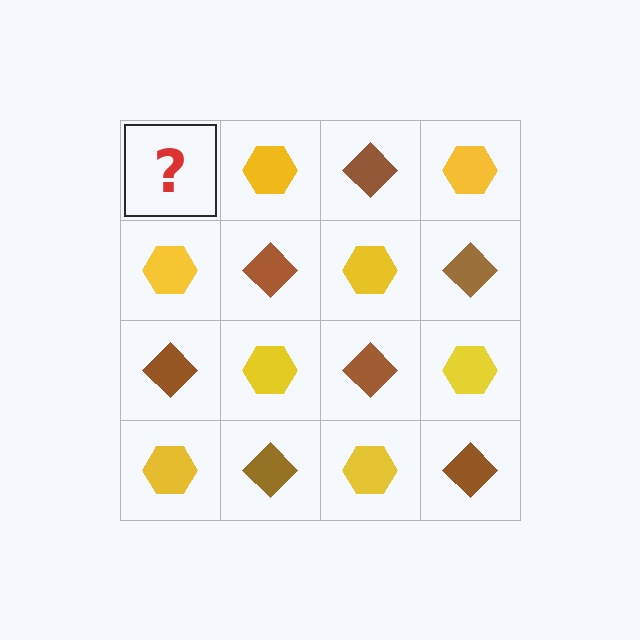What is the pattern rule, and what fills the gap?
The rule is that it alternates brown diamond and yellow hexagon in a checkerboard pattern. The gap should be filled with a brown diamond.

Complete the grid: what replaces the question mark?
The question mark should be replaced with a brown diamond.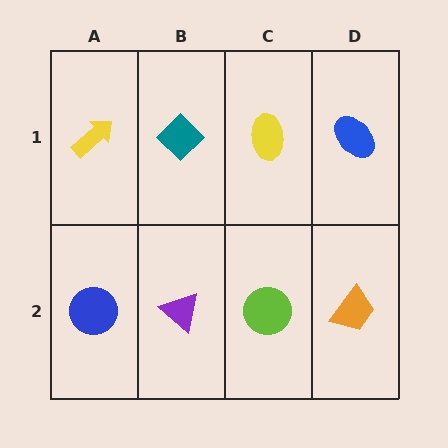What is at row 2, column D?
An orange trapezoid.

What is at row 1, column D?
A blue ellipse.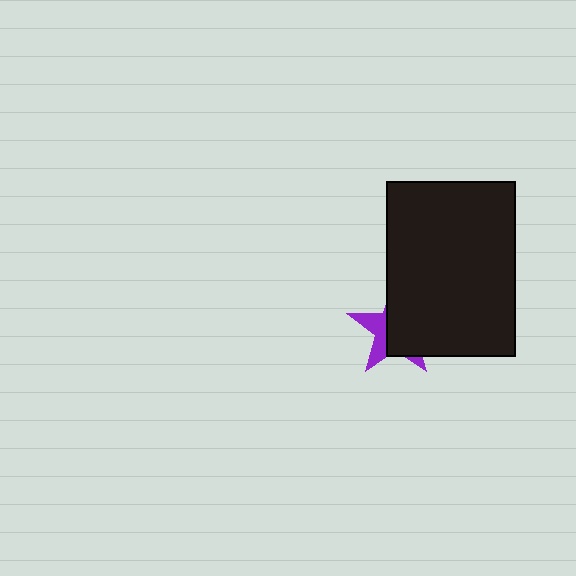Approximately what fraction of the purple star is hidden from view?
Roughly 66% of the purple star is hidden behind the black rectangle.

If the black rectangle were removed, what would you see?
You would see the complete purple star.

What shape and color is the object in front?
The object in front is a black rectangle.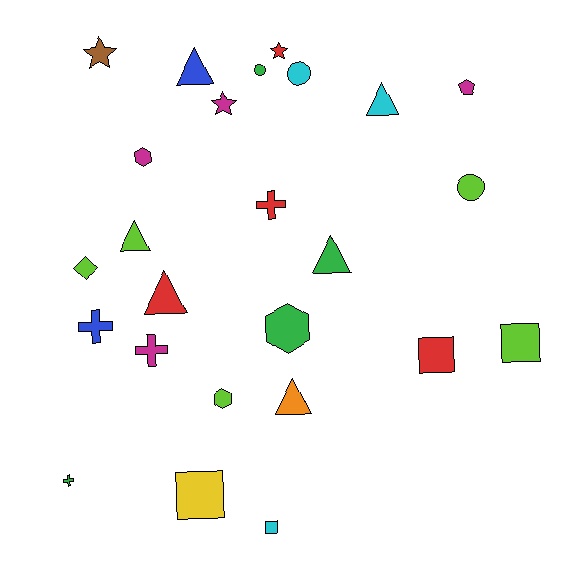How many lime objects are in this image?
There are 5 lime objects.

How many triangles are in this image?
There are 6 triangles.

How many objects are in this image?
There are 25 objects.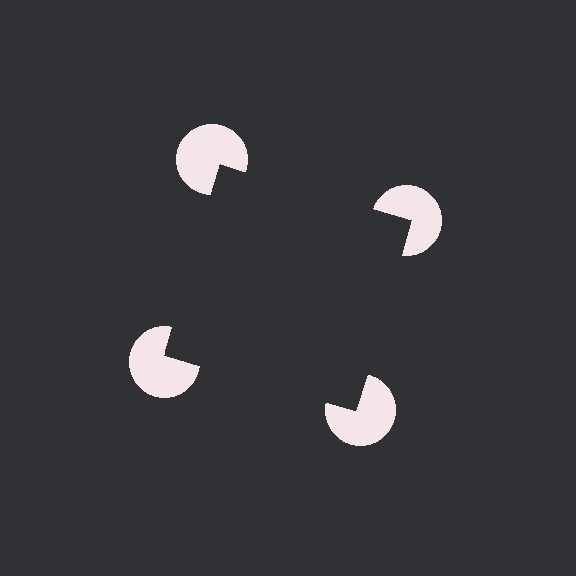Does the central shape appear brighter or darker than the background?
It typically appears slightly darker than the background, even though no actual brightness change is drawn.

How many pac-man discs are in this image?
There are 4 — one at each vertex of the illusory square.